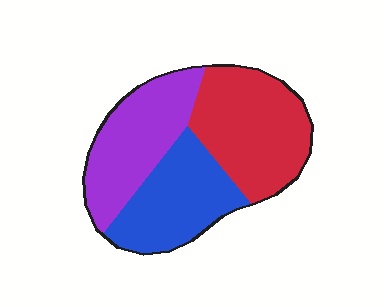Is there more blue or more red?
Red.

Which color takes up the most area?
Red, at roughly 40%.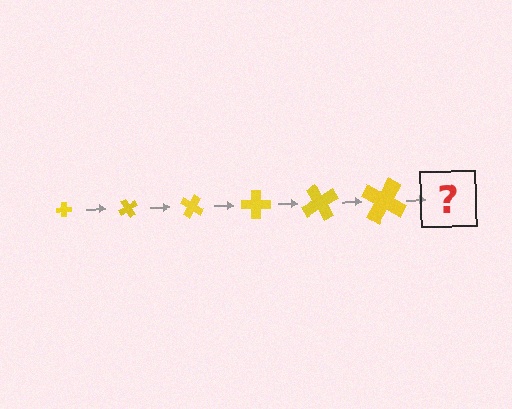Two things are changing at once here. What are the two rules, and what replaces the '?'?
The two rules are that the cross grows larger each step and it rotates 60 degrees each step. The '?' should be a cross, larger than the previous one and rotated 360 degrees from the start.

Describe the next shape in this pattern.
It should be a cross, larger than the previous one and rotated 360 degrees from the start.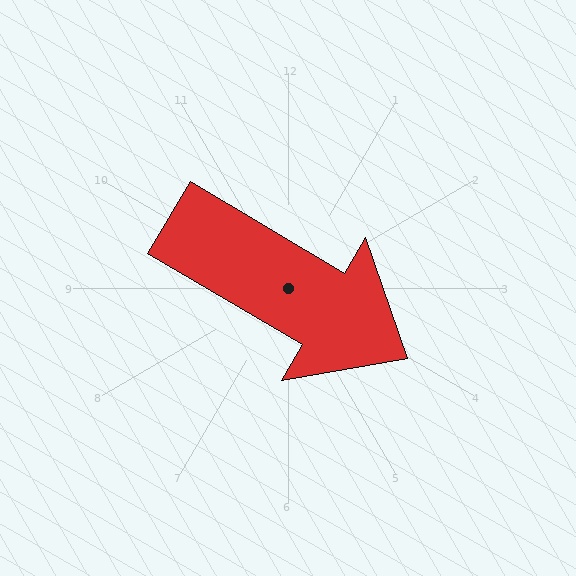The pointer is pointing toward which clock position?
Roughly 4 o'clock.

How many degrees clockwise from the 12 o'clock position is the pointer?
Approximately 121 degrees.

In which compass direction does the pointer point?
Southeast.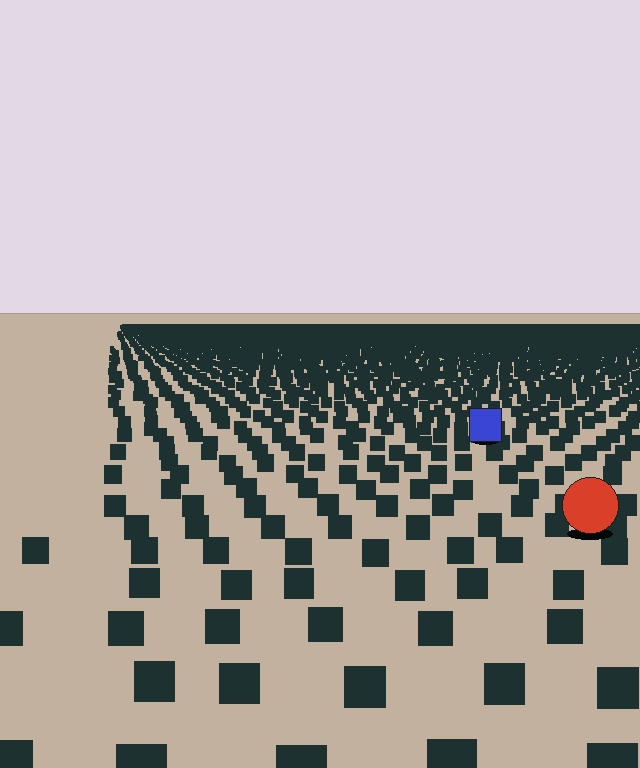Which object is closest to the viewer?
The red circle is closest. The texture marks near it are larger and more spread out.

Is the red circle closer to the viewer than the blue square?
Yes. The red circle is closer — you can tell from the texture gradient: the ground texture is coarser near it.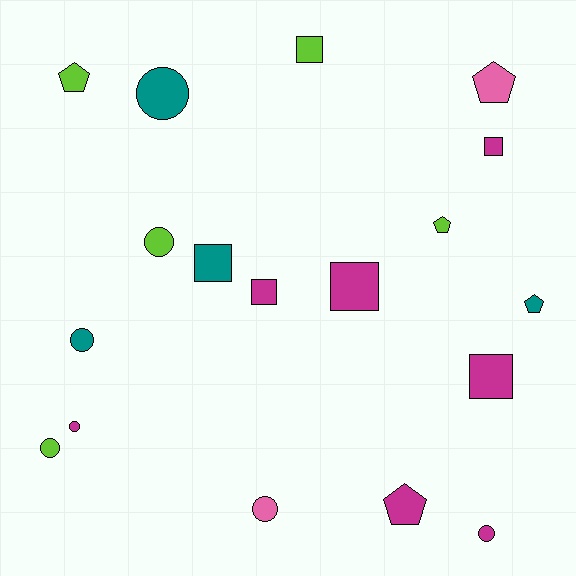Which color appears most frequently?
Magenta, with 7 objects.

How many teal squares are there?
There is 1 teal square.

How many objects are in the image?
There are 18 objects.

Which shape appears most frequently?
Circle, with 7 objects.